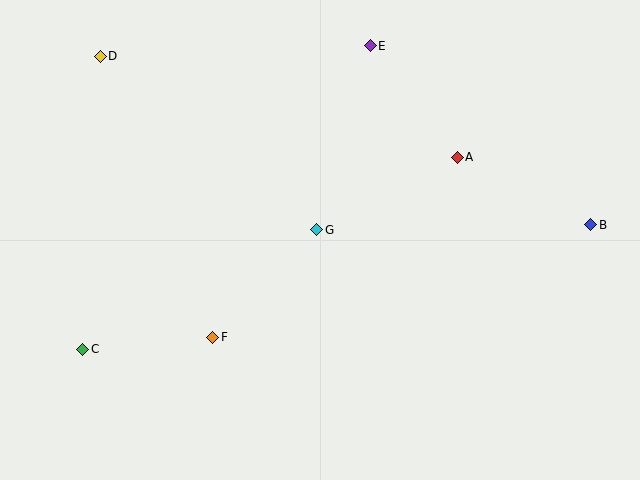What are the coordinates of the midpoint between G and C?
The midpoint between G and C is at (200, 289).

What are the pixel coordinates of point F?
Point F is at (213, 337).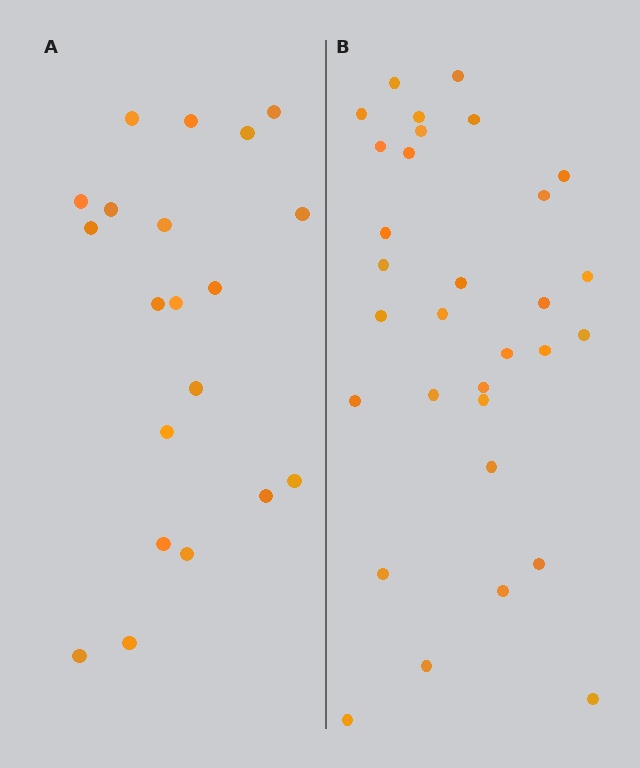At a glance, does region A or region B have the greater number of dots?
Region B (the right region) has more dots.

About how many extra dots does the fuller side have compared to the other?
Region B has roughly 12 or so more dots than region A.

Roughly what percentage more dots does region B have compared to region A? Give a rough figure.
About 55% more.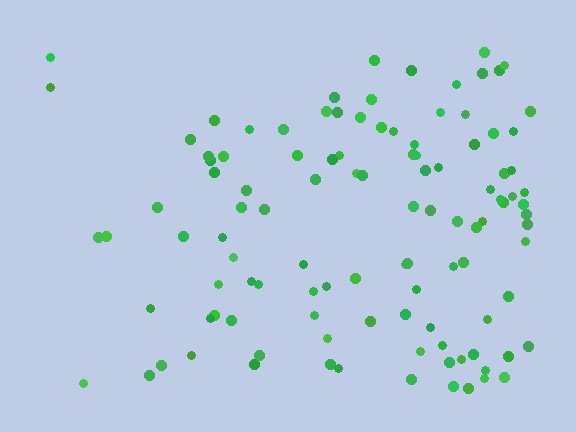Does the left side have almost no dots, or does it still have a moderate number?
Still a moderate number, just noticeably fewer than the right.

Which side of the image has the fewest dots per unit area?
The left.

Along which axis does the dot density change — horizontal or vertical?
Horizontal.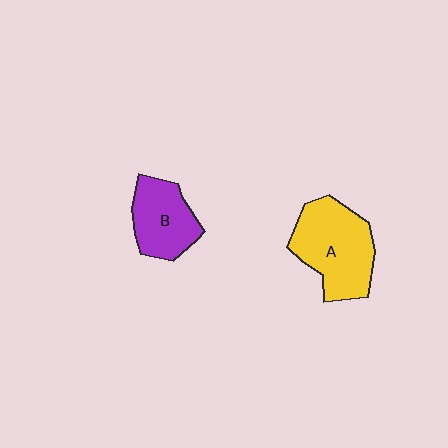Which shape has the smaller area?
Shape B (purple).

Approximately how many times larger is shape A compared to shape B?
Approximately 1.4 times.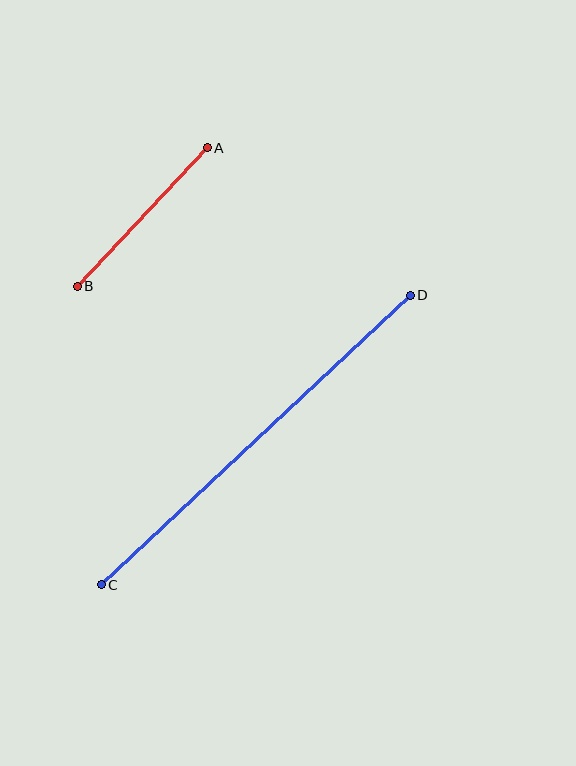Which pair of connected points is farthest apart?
Points C and D are farthest apart.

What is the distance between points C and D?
The distance is approximately 423 pixels.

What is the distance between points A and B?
The distance is approximately 190 pixels.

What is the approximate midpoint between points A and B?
The midpoint is at approximately (142, 217) pixels.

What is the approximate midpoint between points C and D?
The midpoint is at approximately (256, 440) pixels.